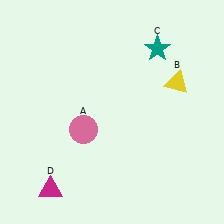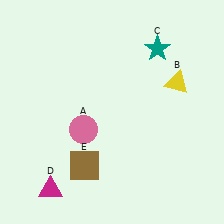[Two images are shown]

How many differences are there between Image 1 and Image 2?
There is 1 difference between the two images.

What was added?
A brown square (E) was added in Image 2.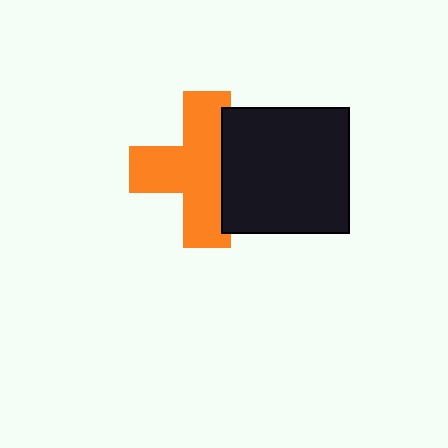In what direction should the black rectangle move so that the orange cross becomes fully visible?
The black rectangle should move right. That is the shortest direction to clear the overlap and leave the orange cross fully visible.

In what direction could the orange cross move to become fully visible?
The orange cross could move left. That would shift it out from behind the black rectangle entirely.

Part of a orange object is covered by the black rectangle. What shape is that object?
It is a cross.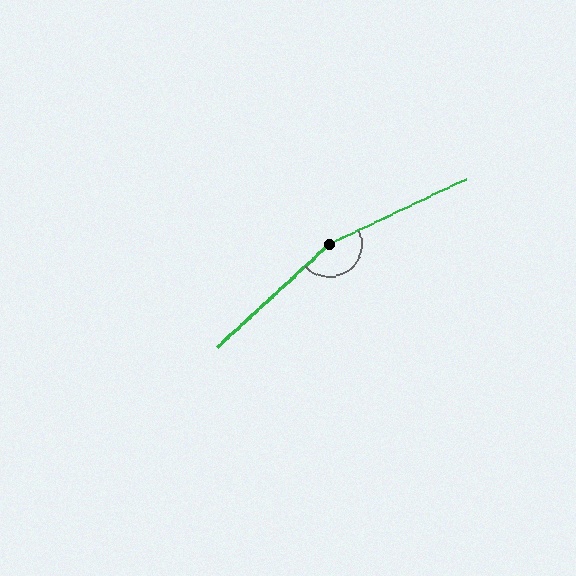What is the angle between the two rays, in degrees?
Approximately 163 degrees.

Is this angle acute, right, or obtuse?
It is obtuse.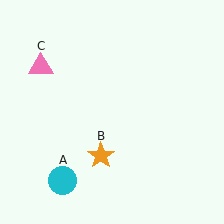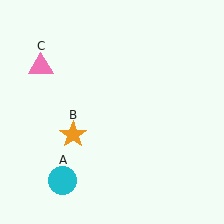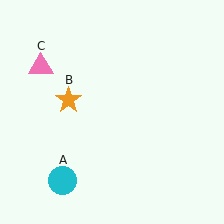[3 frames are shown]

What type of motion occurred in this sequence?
The orange star (object B) rotated clockwise around the center of the scene.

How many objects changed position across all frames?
1 object changed position: orange star (object B).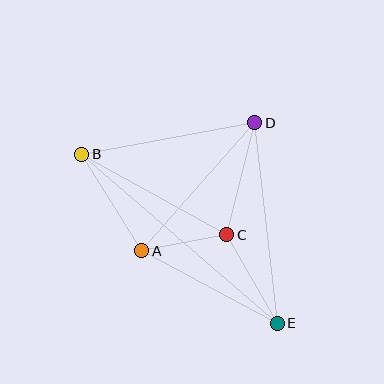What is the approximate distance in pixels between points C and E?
The distance between C and E is approximately 102 pixels.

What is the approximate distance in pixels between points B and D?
The distance between B and D is approximately 176 pixels.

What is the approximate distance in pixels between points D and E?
The distance between D and E is approximately 202 pixels.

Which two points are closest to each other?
Points A and C are closest to each other.